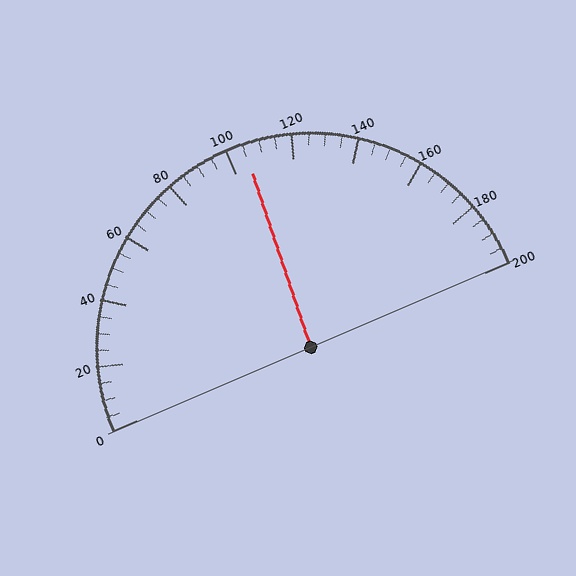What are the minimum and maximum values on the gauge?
The gauge ranges from 0 to 200.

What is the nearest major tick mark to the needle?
The nearest major tick mark is 100.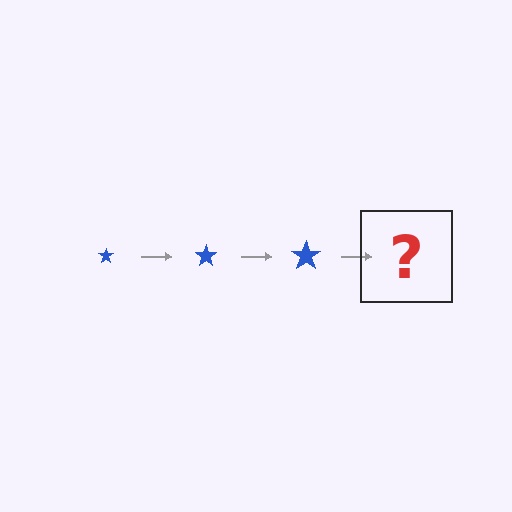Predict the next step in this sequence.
The next step is a blue star, larger than the previous one.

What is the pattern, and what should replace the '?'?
The pattern is that the star gets progressively larger each step. The '?' should be a blue star, larger than the previous one.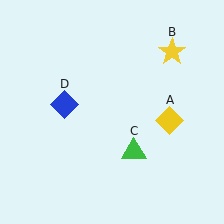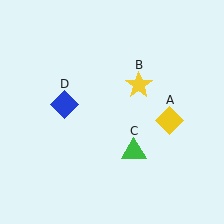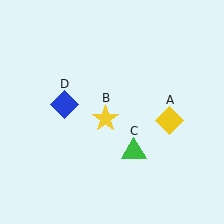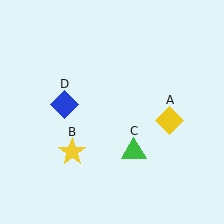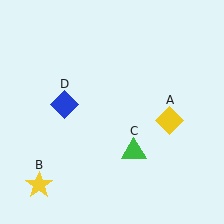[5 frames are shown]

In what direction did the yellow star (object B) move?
The yellow star (object B) moved down and to the left.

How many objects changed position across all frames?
1 object changed position: yellow star (object B).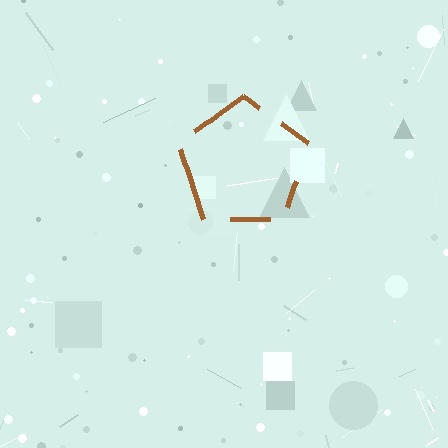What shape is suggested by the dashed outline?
The dashed outline suggests a pentagon.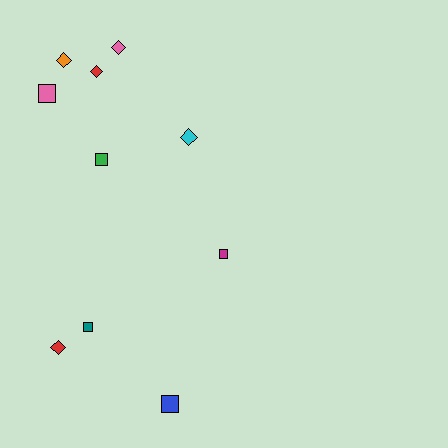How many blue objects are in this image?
There is 1 blue object.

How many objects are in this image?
There are 10 objects.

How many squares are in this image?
There are 5 squares.